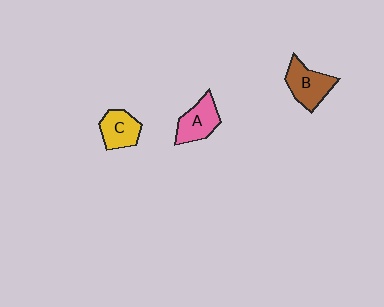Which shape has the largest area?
Shape B (brown).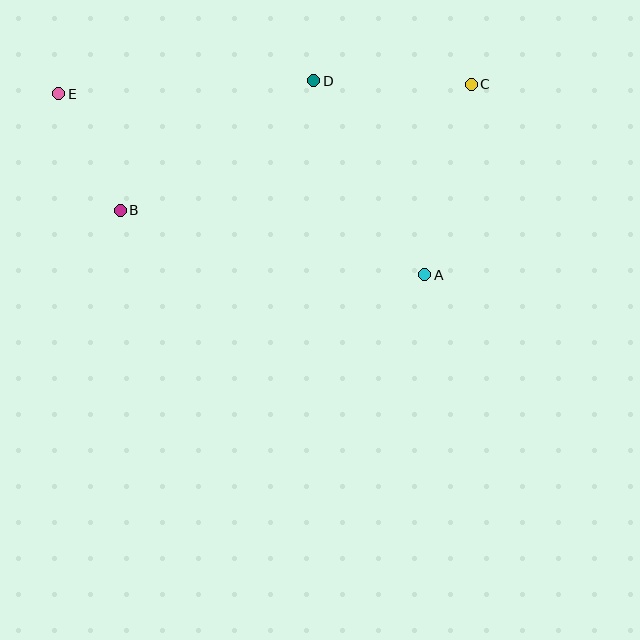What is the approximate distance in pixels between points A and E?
The distance between A and E is approximately 408 pixels.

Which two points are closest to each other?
Points B and E are closest to each other.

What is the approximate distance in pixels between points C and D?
The distance between C and D is approximately 157 pixels.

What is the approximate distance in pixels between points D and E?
The distance between D and E is approximately 256 pixels.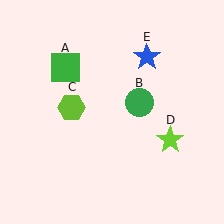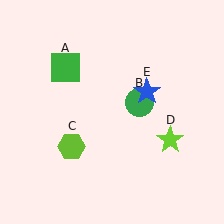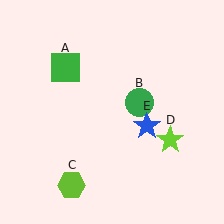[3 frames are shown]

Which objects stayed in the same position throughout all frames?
Green square (object A) and green circle (object B) and lime star (object D) remained stationary.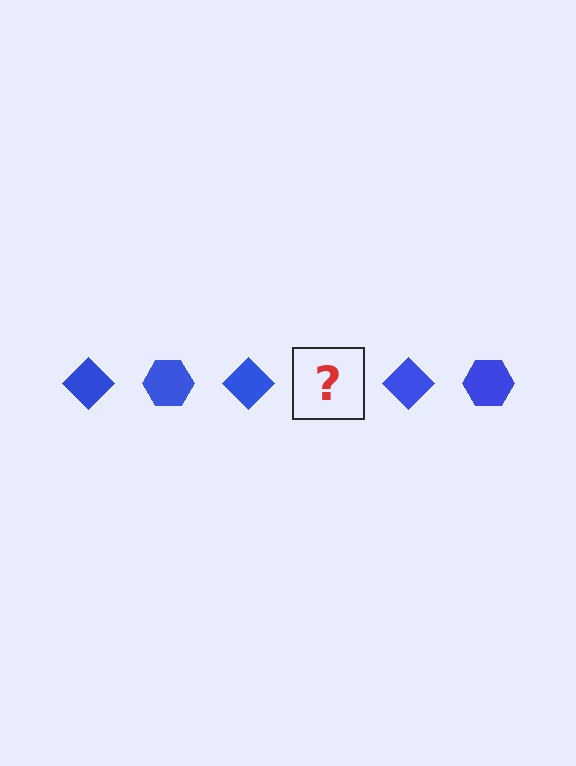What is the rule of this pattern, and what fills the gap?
The rule is that the pattern cycles through diamond, hexagon shapes in blue. The gap should be filled with a blue hexagon.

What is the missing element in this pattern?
The missing element is a blue hexagon.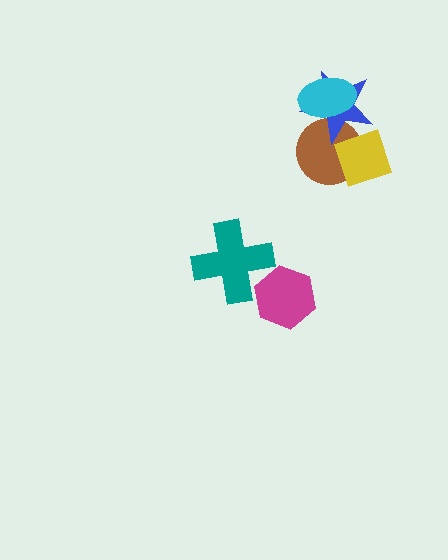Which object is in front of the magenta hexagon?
The teal cross is in front of the magenta hexagon.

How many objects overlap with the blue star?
3 objects overlap with the blue star.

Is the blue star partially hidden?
Yes, it is partially covered by another shape.